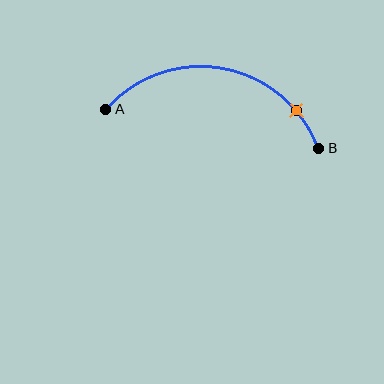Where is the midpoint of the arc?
The arc midpoint is the point on the curve farthest from the straight line joining A and B. It sits above that line.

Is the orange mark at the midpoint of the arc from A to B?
No. The orange mark lies on the arc but is closer to endpoint B. The arc midpoint would be at the point on the curve equidistant along the arc from both A and B.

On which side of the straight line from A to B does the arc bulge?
The arc bulges above the straight line connecting A and B.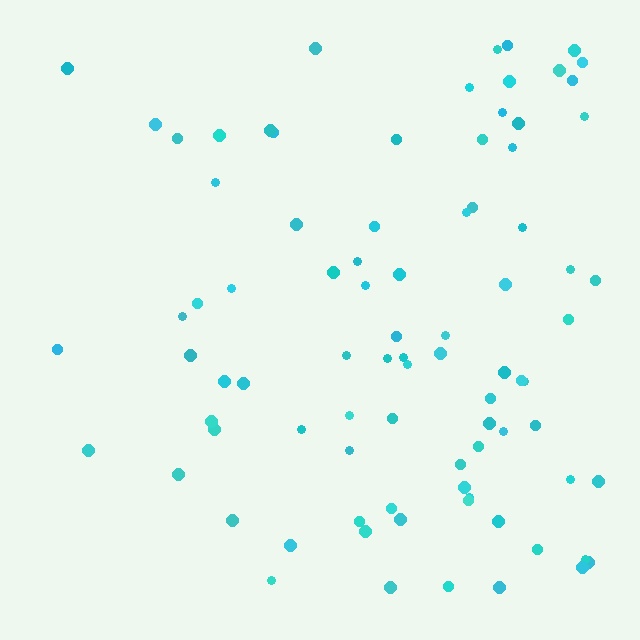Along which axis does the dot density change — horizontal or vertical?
Horizontal.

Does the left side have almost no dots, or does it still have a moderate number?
Still a moderate number, just noticeably fewer than the right.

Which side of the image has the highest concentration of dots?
The right.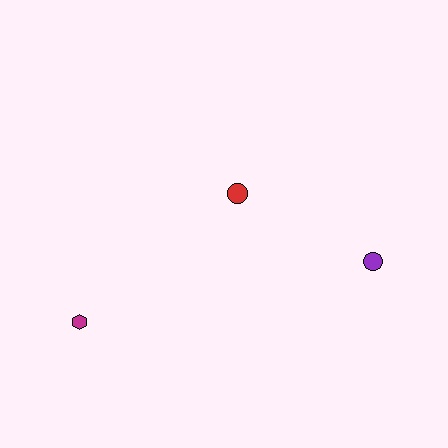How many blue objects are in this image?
There are no blue objects.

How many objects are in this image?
There are 3 objects.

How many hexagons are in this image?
There is 1 hexagon.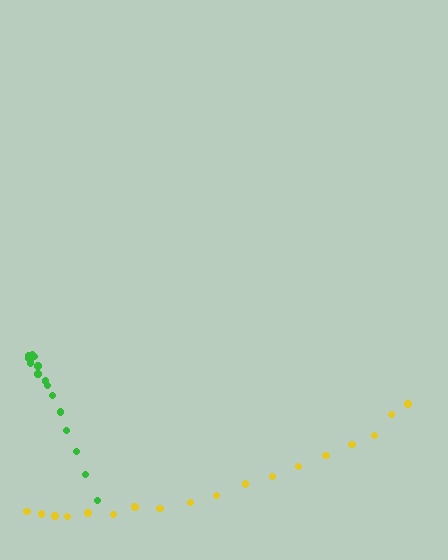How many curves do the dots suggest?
There are 2 distinct paths.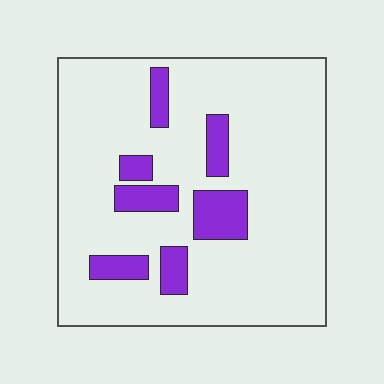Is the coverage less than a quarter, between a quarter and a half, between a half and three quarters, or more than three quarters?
Less than a quarter.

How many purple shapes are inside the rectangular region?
7.